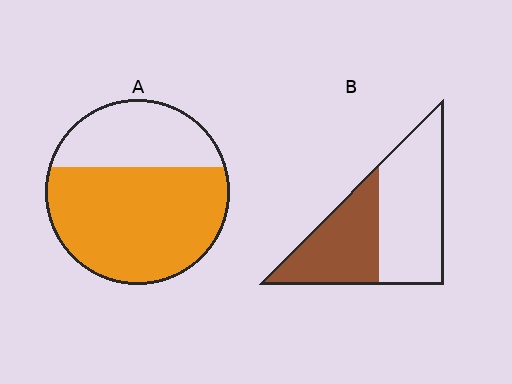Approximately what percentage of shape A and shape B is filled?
A is approximately 65% and B is approximately 40%.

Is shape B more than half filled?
No.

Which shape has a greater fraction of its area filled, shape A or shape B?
Shape A.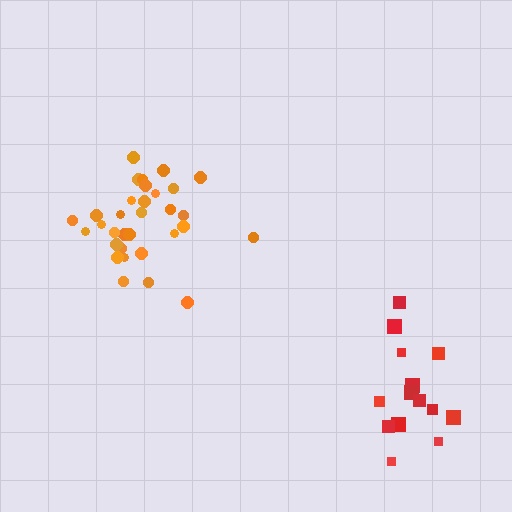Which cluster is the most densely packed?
Orange.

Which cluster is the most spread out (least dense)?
Red.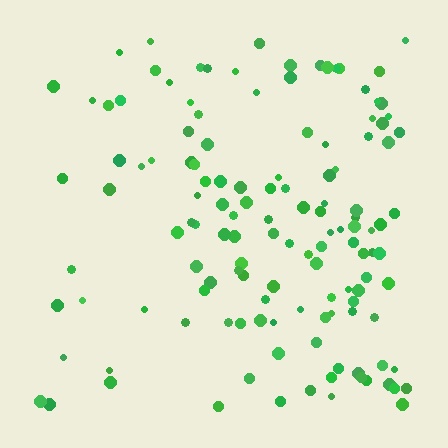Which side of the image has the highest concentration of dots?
The right.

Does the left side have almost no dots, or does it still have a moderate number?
Still a moderate number, just noticeably fewer than the right.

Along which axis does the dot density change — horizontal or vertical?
Horizontal.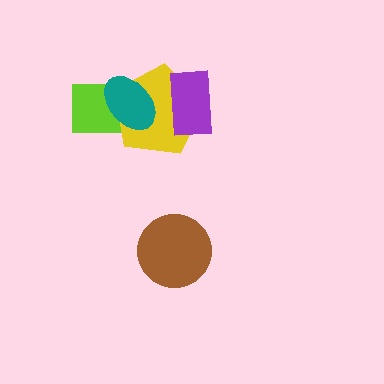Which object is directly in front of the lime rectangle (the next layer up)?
The yellow pentagon is directly in front of the lime rectangle.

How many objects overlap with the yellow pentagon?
3 objects overlap with the yellow pentagon.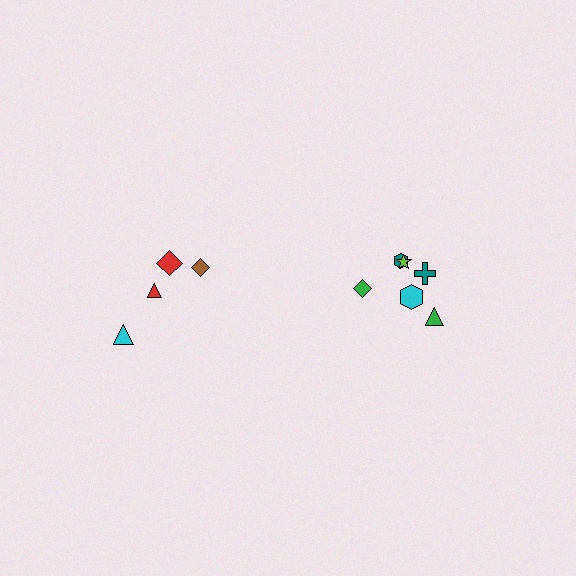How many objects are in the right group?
There are 6 objects.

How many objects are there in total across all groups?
There are 10 objects.